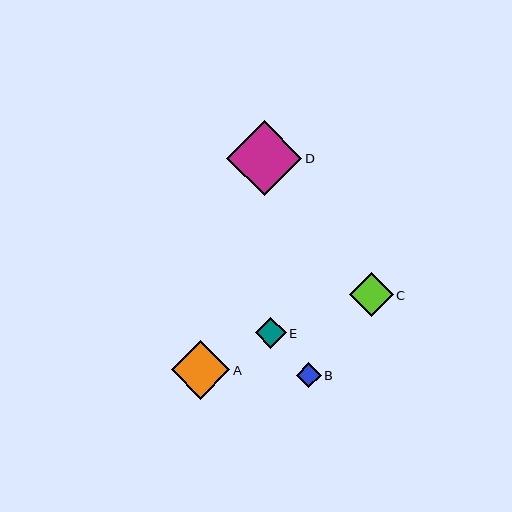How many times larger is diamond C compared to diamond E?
Diamond C is approximately 1.4 times the size of diamond E.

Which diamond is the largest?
Diamond D is the largest with a size of approximately 75 pixels.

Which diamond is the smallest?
Diamond B is the smallest with a size of approximately 25 pixels.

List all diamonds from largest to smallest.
From largest to smallest: D, A, C, E, B.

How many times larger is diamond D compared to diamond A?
Diamond D is approximately 1.3 times the size of diamond A.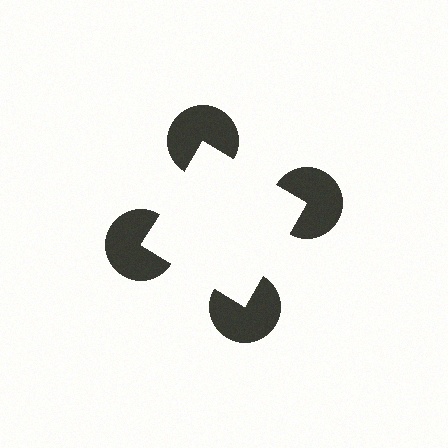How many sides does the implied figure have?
4 sides.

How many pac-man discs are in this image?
There are 4 — one at each vertex of the illusory square.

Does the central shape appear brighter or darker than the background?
It typically appears slightly brighter than the background, even though no actual brightness change is drawn.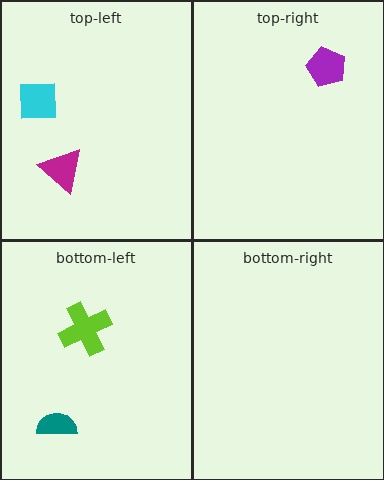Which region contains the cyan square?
The top-left region.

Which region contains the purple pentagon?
The top-right region.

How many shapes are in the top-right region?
1.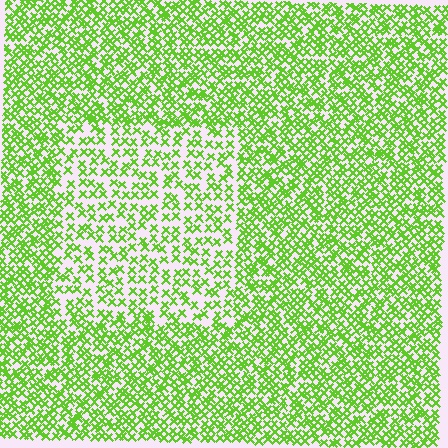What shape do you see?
I see a rectangle.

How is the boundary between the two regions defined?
The boundary is defined by a change in element density (approximately 1.8x ratio). All elements are the same color, size, and shape.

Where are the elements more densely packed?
The elements are more densely packed outside the rectangle boundary.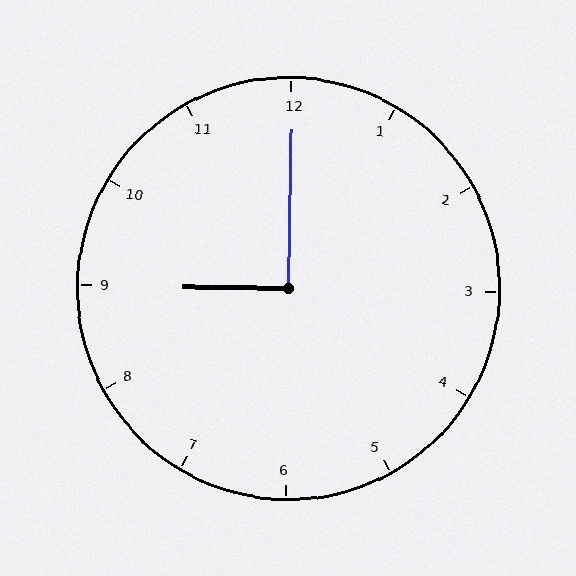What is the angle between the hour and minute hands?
Approximately 90 degrees.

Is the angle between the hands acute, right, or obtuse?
It is right.